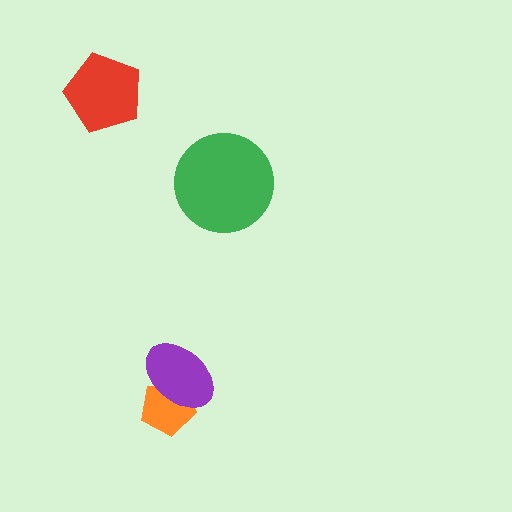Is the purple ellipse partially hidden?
No, no other shape covers it.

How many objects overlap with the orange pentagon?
1 object overlaps with the orange pentagon.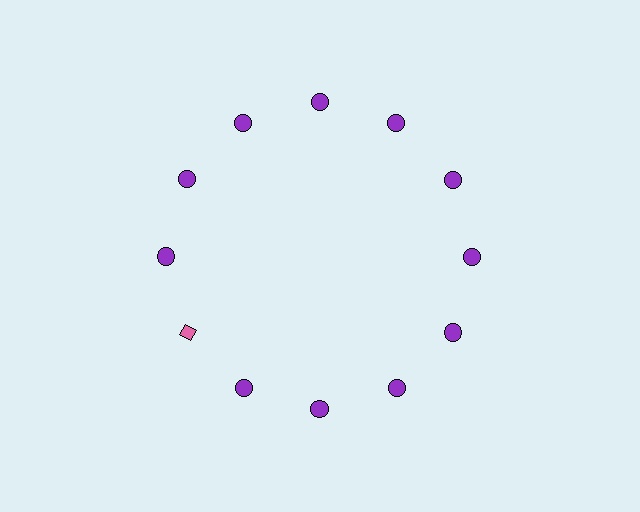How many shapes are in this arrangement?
There are 12 shapes arranged in a ring pattern.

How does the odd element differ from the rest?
It differs in both color (pink instead of purple) and shape (diamond instead of circle).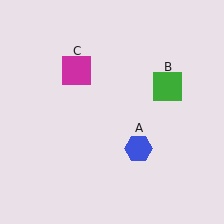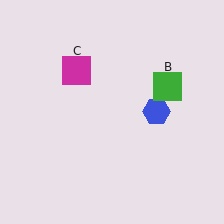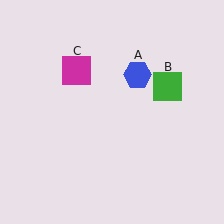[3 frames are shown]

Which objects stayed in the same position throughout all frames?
Green square (object B) and magenta square (object C) remained stationary.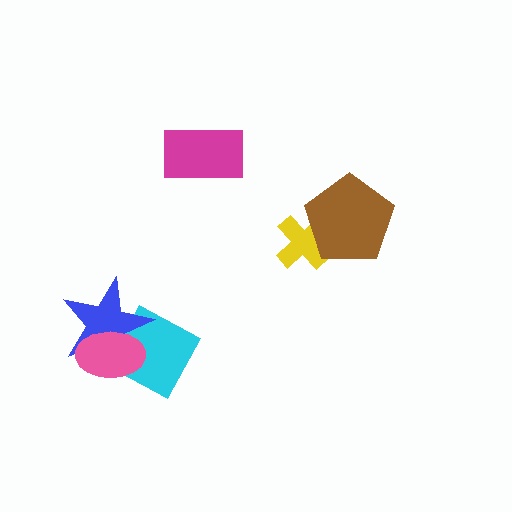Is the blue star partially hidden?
Yes, it is partially covered by another shape.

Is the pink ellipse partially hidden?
No, no other shape covers it.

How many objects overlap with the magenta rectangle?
0 objects overlap with the magenta rectangle.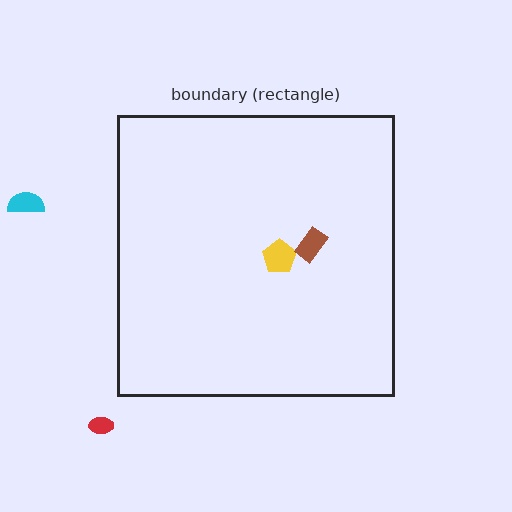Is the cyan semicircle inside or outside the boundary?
Outside.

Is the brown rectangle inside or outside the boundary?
Inside.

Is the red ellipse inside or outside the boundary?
Outside.